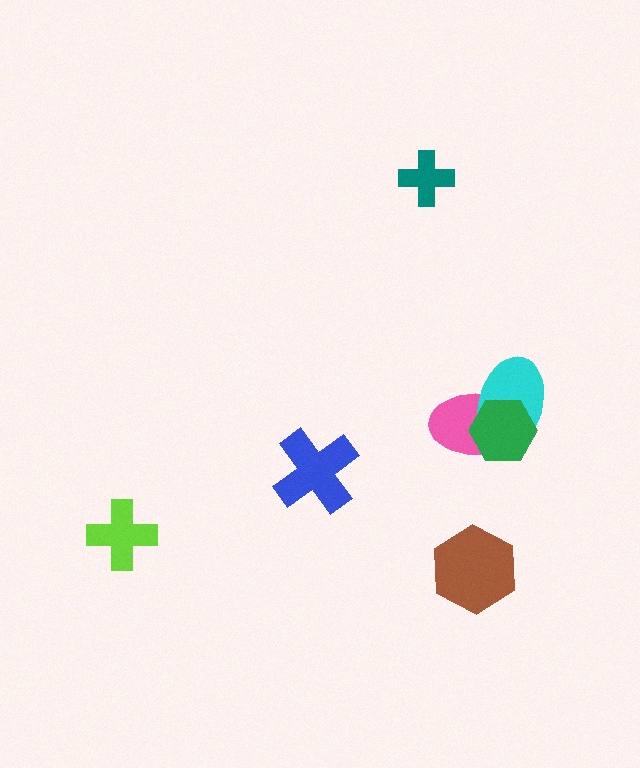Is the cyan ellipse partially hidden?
Yes, it is partially covered by another shape.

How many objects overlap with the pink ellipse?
2 objects overlap with the pink ellipse.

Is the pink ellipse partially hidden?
Yes, it is partially covered by another shape.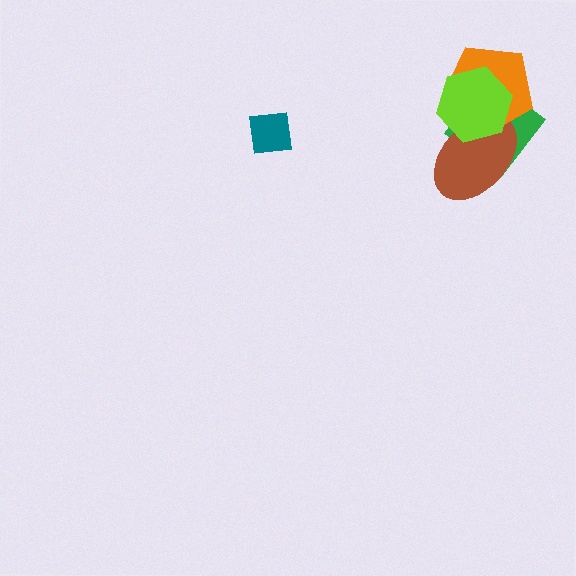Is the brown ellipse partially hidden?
Yes, it is partially covered by another shape.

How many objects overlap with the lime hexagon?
3 objects overlap with the lime hexagon.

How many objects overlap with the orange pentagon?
3 objects overlap with the orange pentagon.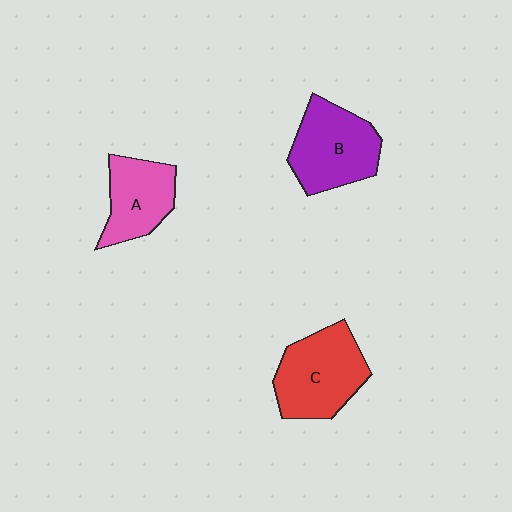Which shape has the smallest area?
Shape A (pink).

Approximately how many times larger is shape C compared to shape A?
Approximately 1.3 times.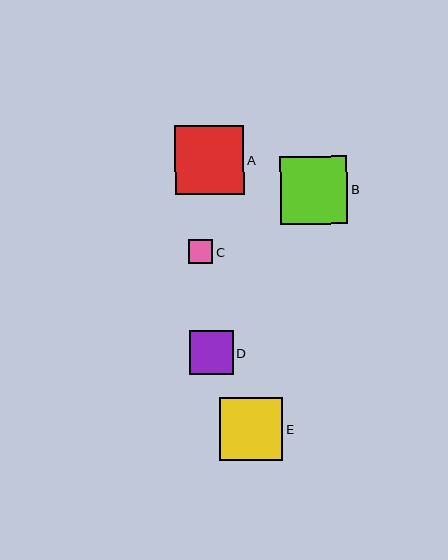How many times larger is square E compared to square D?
Square E is approximately 1.5 times the size of square D.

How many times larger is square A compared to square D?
Square A is approximately 1.6 times the size of square D.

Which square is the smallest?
Square C is the smallest with a size of approximately 24 pixels.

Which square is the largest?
Square A is the largest with a size of approximately 70 pixels.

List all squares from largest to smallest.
From largest to smallest: A, B, E, D, C.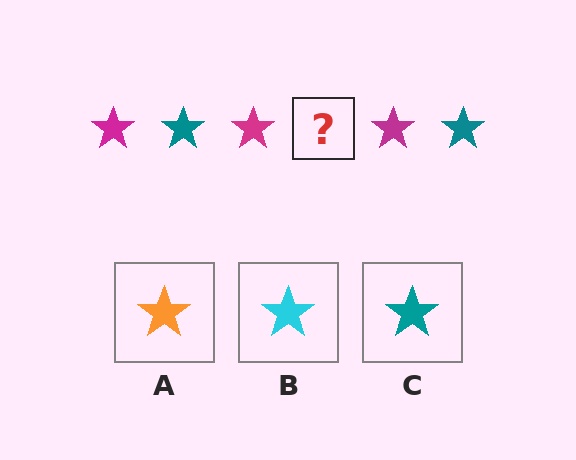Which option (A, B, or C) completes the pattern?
C.